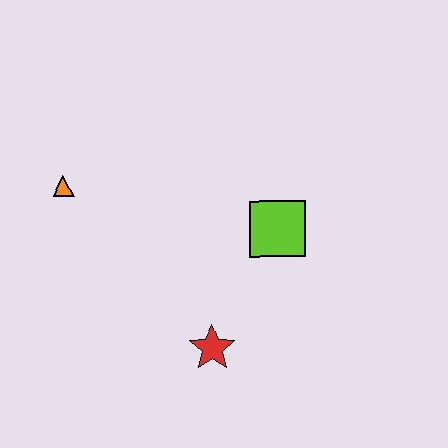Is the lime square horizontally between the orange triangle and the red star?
No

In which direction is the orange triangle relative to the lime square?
The orange triangle is to the left of the lime square.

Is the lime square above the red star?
Yes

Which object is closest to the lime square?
The red star is closest to the lime square.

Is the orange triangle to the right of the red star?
No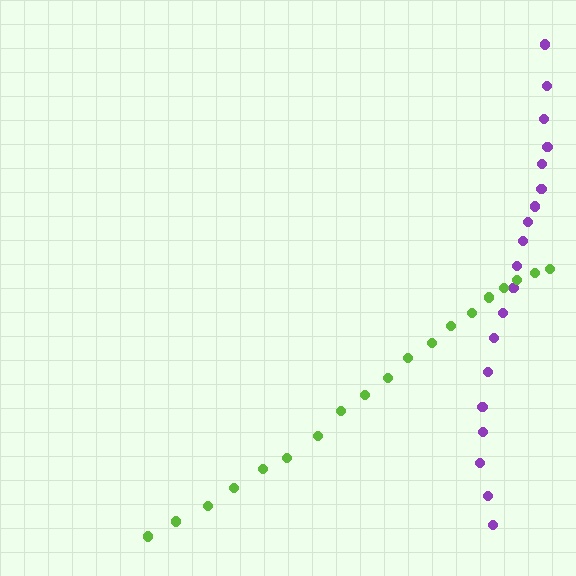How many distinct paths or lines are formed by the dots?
There are 2 distinct paths.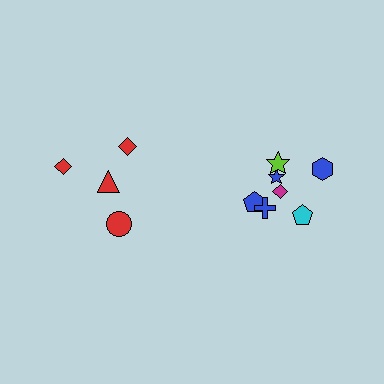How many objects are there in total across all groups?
There are 11 objects.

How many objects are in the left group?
There are 4 objects.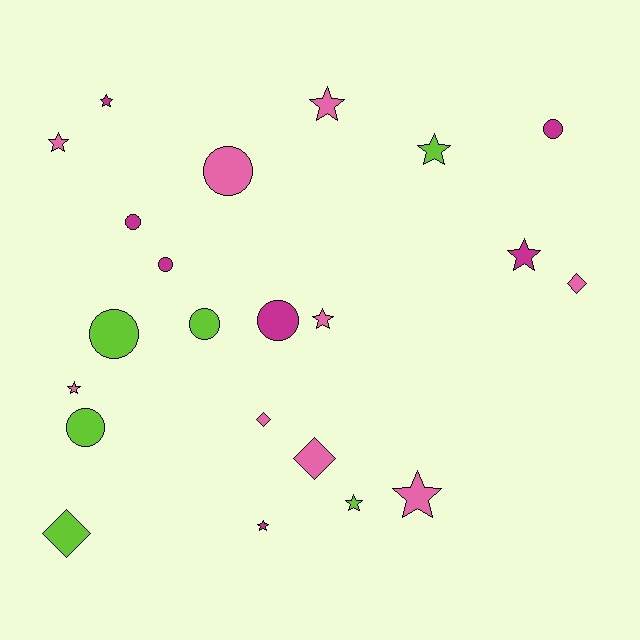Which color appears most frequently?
Pink, with 9 objects.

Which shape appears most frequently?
Star, with 10 objects.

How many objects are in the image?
There are 22 objects.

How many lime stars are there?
There are 2 lime stars.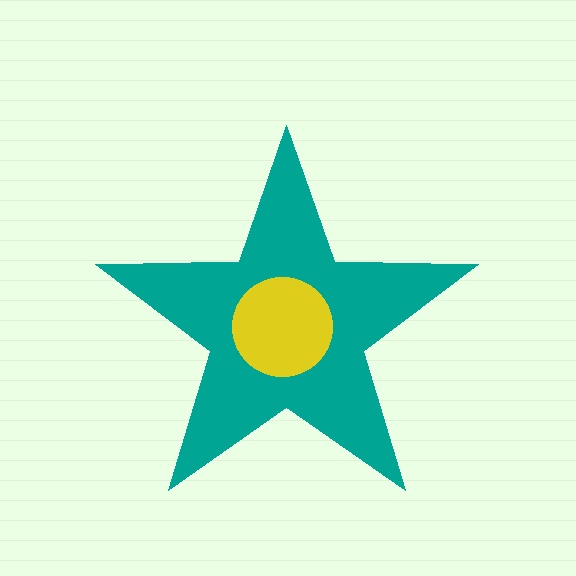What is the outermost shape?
The teal star.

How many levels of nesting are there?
2.